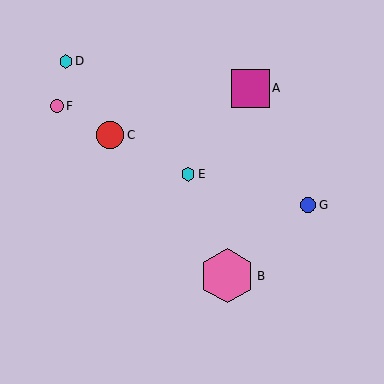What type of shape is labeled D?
Shape D is a cyan hexagon.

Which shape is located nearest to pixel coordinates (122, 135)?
The red circle (labeled C) at (110, 135) is nearest to that location.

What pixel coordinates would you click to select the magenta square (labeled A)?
Click at (251, 88) to select the magenta square A.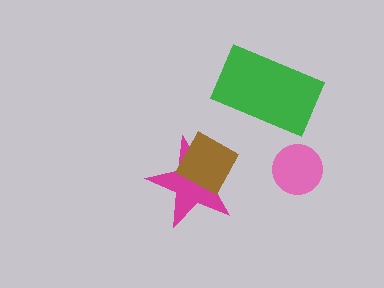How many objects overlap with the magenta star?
1 object overlaps with the magenta star.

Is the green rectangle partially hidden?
No, no other shape covers it.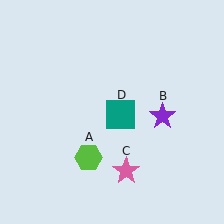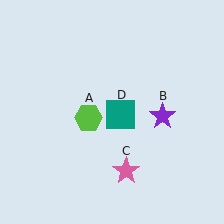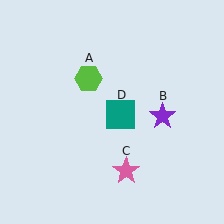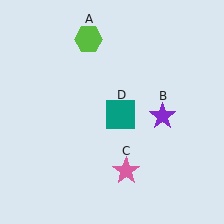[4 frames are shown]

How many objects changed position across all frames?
1 object changed position: lime hexagon (object A).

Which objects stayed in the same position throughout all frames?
Purple star (object B) and pink star (object C) and teal square (object D) remained stationary.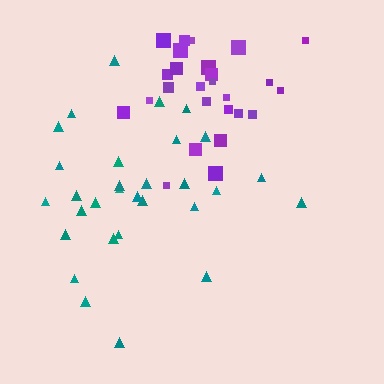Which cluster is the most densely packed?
Purple.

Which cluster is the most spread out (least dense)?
Teal.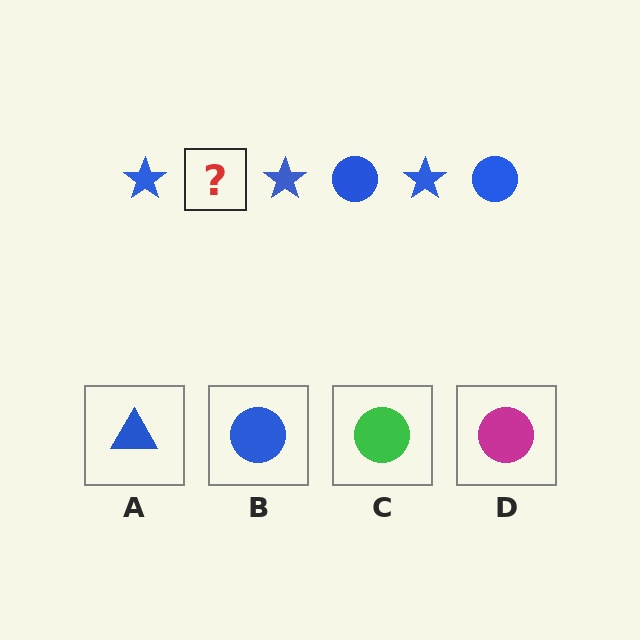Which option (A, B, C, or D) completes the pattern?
B.